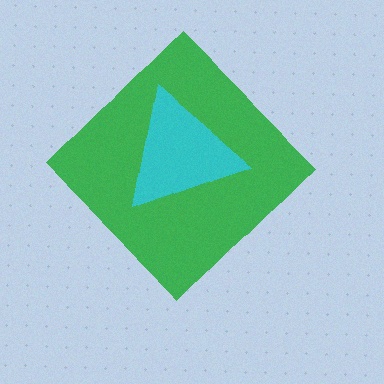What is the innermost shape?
The cyan triangle.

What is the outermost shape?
The green diamond.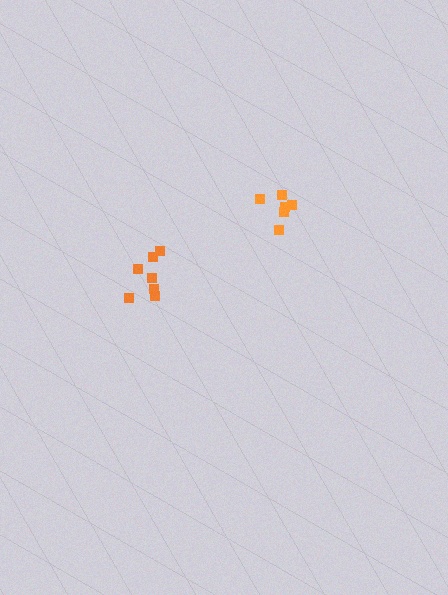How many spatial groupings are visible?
There are 2 spatial groupings.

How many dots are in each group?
Group 1: 7 dots, Group 2: 7 dots (14 total).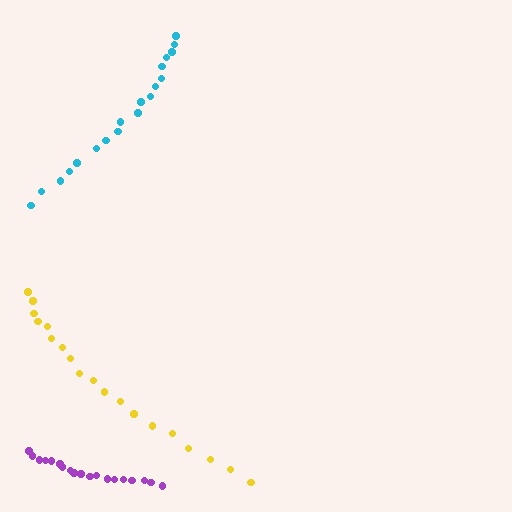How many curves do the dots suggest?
There are 3 distinct paths.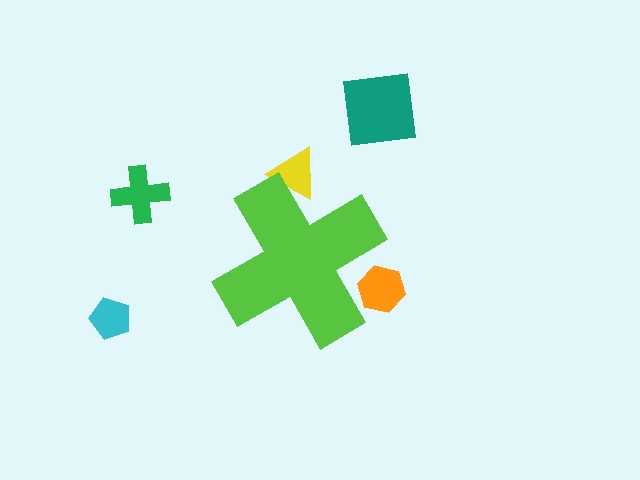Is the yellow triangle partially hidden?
Yes, the yellow triangle is partially hidden behind the lime cross.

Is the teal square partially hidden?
No, the teal square is fully visible.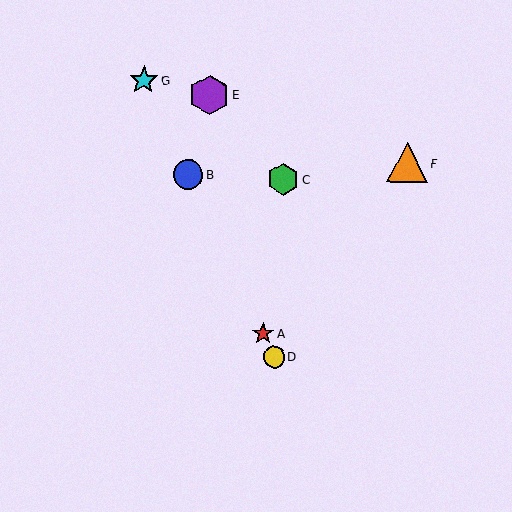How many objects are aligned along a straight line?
4 objects (A, B, D, G) are aligned along a straight line.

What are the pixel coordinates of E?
Object E is at (209, 95).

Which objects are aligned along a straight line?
Objects A, B, D, G are aligned along a straight line.